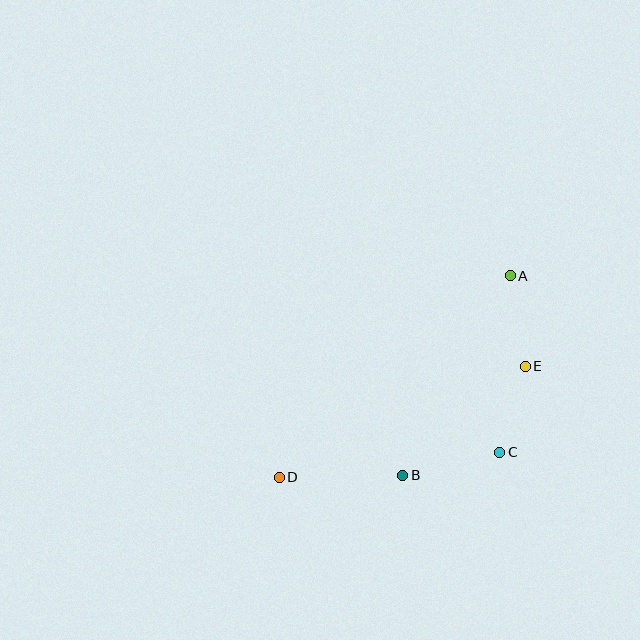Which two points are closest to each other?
Points C and E are closest to each other.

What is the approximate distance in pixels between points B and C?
The distance between B and C is approximately 100 pixels.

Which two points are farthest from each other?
Points A and D are farthest from each other.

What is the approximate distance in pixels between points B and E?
The distance between B and E is approximately 164 pixels.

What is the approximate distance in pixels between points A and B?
The distance between A and B is approximately 227 pixels.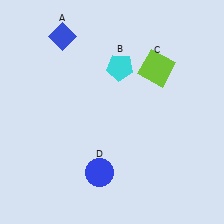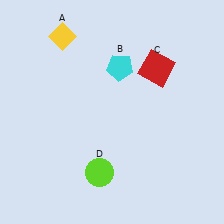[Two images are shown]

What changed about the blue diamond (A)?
In Image 1, A is blue. In Image 2, it changed to yellow.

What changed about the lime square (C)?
In Image 1, C is lime. In Image 2, it changed to red.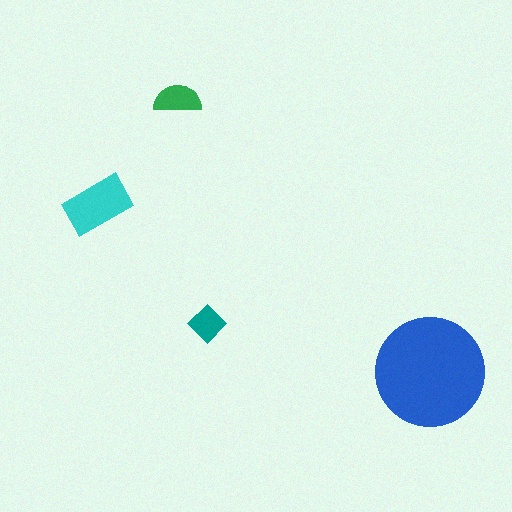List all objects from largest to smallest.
The blue circle, the cyan rectangle, the green semicircle, the teal diamond.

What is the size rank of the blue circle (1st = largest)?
1st.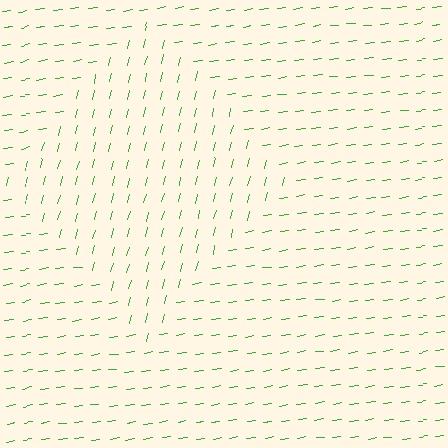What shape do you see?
I see a diamond.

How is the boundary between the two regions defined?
The boundary is defined purely by a change in line orientation (approximately 68 degrees difference). All lines are the same color and thickness.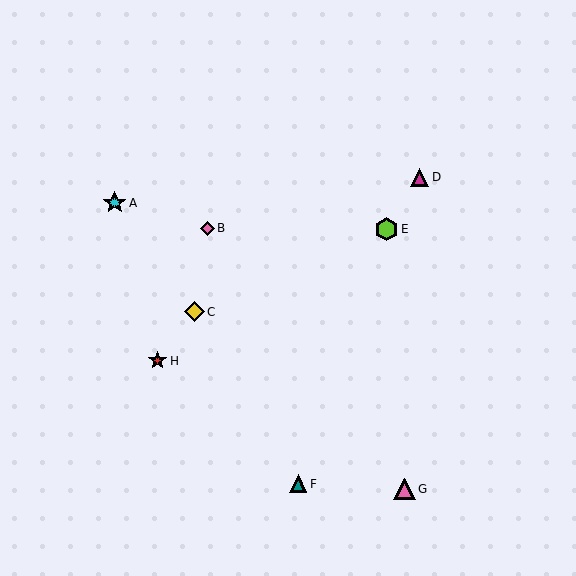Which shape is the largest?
The lime hexagon (labeled E) is the largest.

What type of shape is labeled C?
Shape C is a yellow diamond.